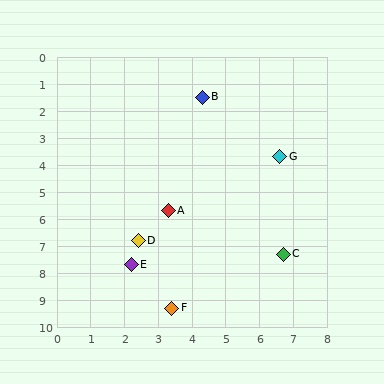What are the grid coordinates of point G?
Point G is at approximately (6.6, 3.7).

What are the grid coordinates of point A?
Point A is at approximately (3.3, 5.7).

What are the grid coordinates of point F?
Point F is at approximately (3.4, 9.3).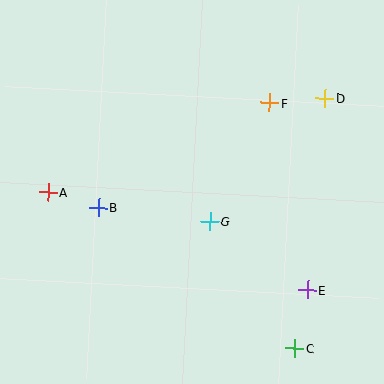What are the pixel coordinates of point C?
Point C is at (295, 348).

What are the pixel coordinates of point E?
Point E is at (307, 290).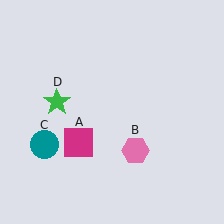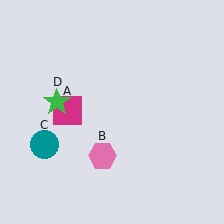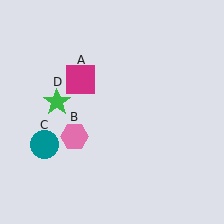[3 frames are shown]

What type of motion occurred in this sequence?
The magenta square (object A), pink hexagon (object B) rotated clockwise around the center of the scene.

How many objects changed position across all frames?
2 objects changed position: magenta square (object A), pink hexagon (object B).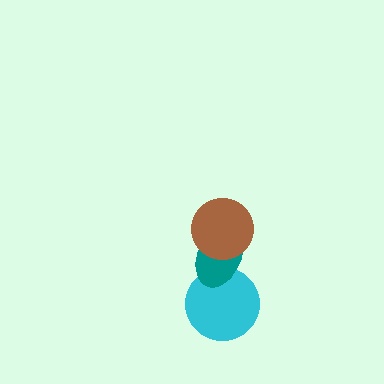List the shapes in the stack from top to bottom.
From top to bottom: the brown circle, the teal ellipse, the cyan circle.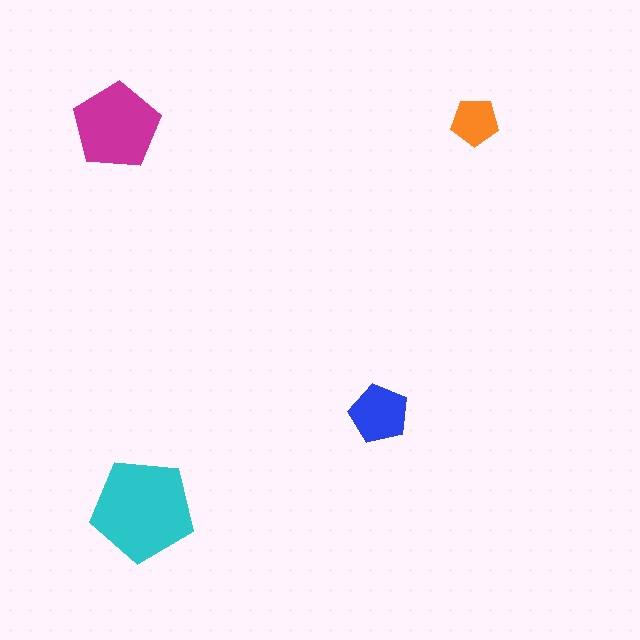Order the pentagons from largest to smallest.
the cyan one, the magenta one, the blue one, the orange one.